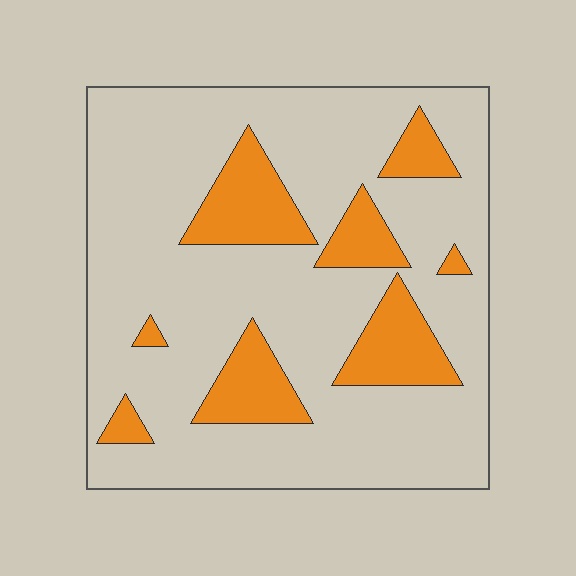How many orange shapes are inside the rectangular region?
8.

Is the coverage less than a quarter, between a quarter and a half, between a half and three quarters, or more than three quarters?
Less than a quarter.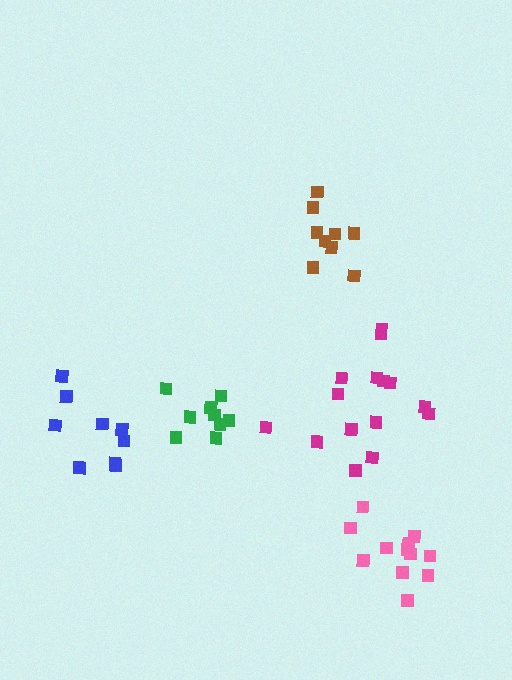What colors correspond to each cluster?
The clusters are colored: magenta, green, blue, brown, pink.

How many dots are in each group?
Group 1: 15 dots, Group 2: 9 dots, Group 3: 9 dots, Group 4: 9 dots, Group 5: 12 dots (54 total).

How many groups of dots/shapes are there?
There are 5 groups.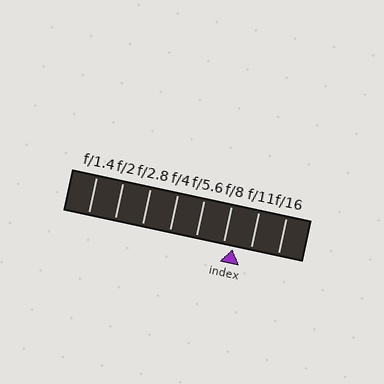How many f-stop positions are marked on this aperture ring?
There are 8 f-stop positions marked.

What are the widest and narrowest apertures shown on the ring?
The widest aperture shown is f/1.4 and the narrowest is f/16.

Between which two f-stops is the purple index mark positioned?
The index mark is between f/8 and f/11.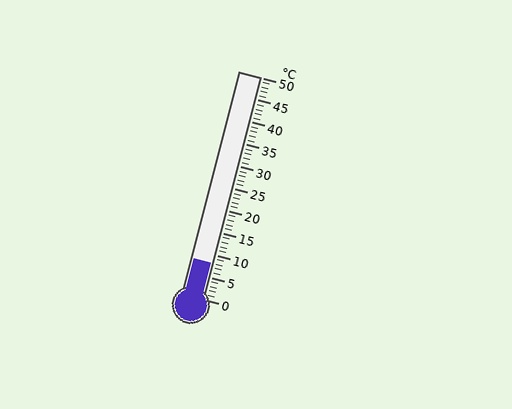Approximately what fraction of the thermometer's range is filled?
The thermometer is filled to approximately 15% of its range.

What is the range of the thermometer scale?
The thermometer scale ranges from 0°C to 50°C.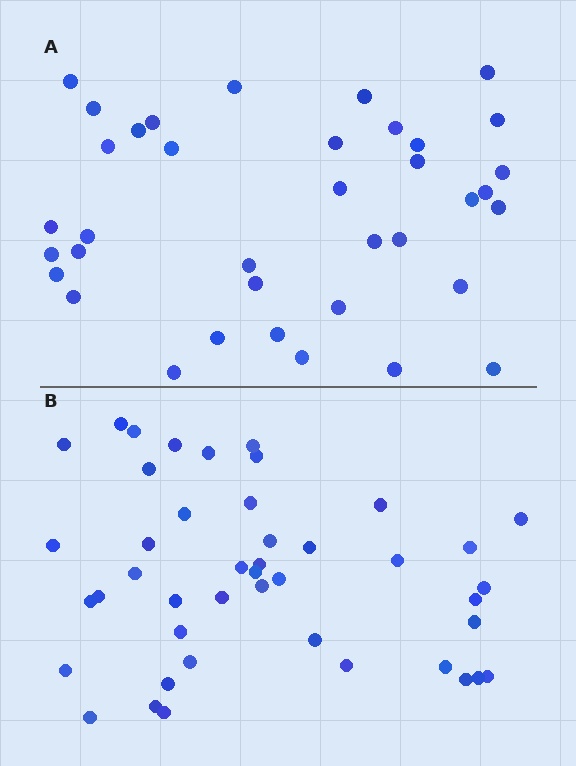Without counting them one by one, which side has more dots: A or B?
Region B (the bottom region) has more dots.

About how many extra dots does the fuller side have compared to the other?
Region B has roughly 8 or so more dots than region A.